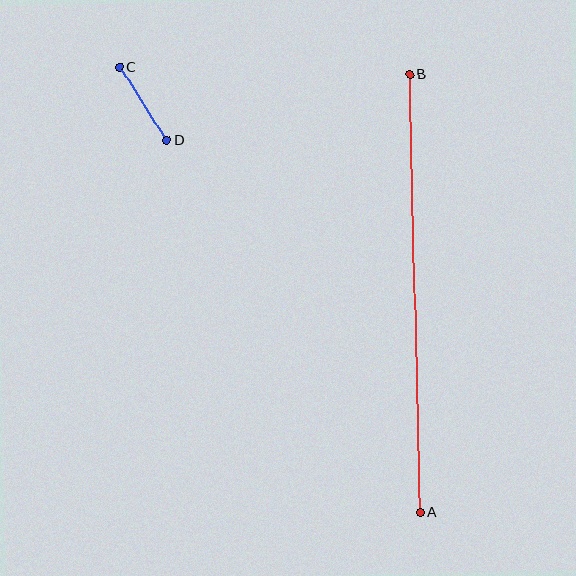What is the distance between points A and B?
The distance is approximately 438 pixels.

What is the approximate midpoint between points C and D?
The midpoint is at approximately (143, 104) pixels.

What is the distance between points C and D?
The distance is approximately 87 pixels.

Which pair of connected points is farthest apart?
Points A and B are farthest apart.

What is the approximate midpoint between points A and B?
The midpoint is at approximately (415, 293) pixels.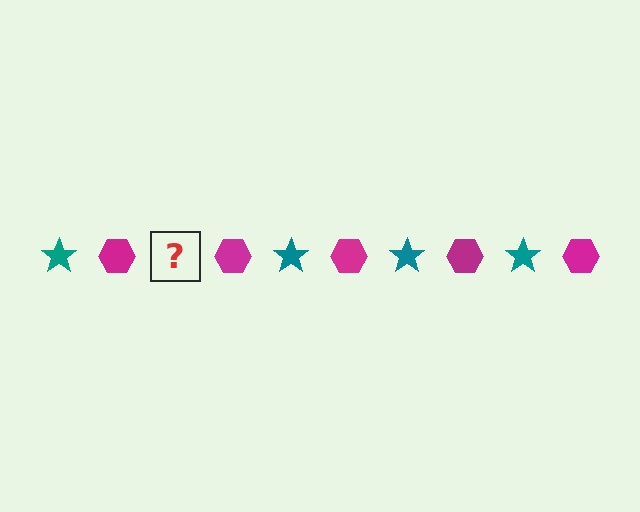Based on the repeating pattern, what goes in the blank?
The blank should be a teal star.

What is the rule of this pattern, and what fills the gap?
The rule is that the pattern alternates between teal star and magenta hexagon. The gap should be filled with a teal star.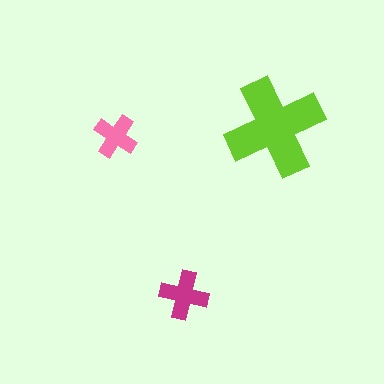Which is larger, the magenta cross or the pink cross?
The magenta one.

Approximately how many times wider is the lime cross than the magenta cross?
About 2 times wider.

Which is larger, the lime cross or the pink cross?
The lime one.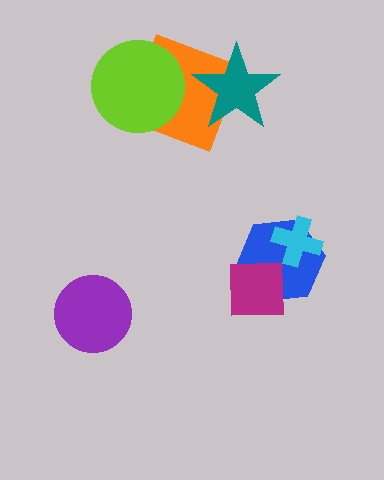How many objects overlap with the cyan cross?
1 object overlaps with the cyan cross.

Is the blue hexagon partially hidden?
Yes, it is partially covered by another shape.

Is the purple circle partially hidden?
No, no other shape covers it.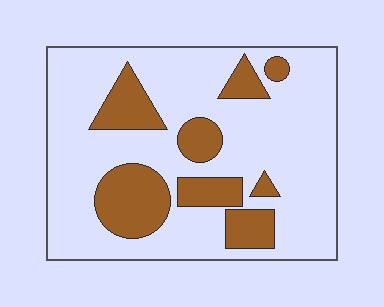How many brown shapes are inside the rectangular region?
8.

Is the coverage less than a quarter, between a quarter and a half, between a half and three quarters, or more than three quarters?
Less than a quarter.